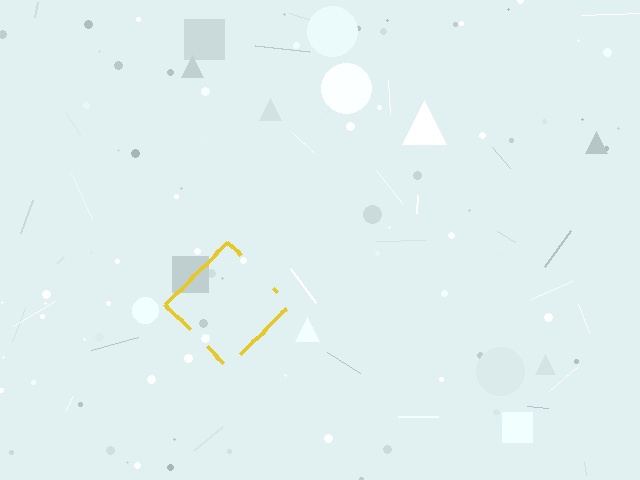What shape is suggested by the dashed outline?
The dashed outline suggests a diamond.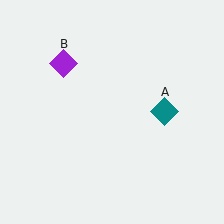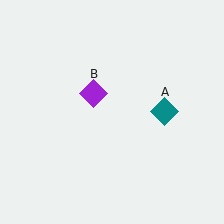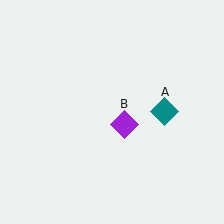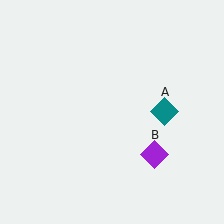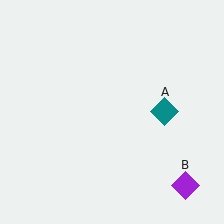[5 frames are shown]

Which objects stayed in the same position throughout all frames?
Teal diamond (object A) remained stationary.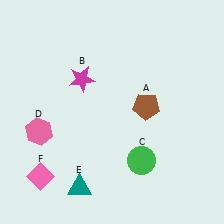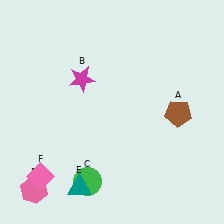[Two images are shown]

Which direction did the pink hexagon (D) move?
The pink hexagon (D) moved down.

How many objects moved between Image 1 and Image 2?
3 objects moved between the two images.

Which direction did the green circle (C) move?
The green circle (C) moved left.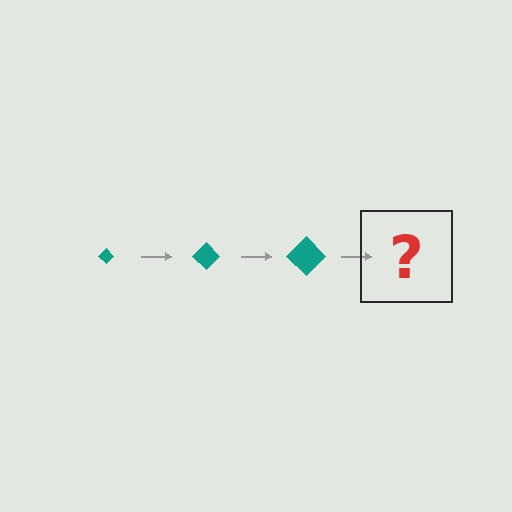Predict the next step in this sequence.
The next step is a teal diamond, larger than the previous one.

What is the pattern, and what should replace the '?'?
The pattern is that the diamond gets progressively larger each step. The '?' should be a teal diamond, larger than the previous one.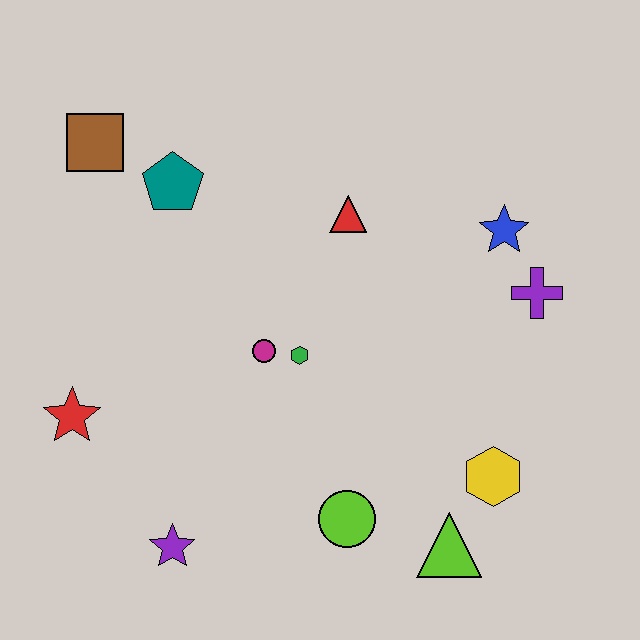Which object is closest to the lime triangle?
The yellow hexagon is closest to the lime triangle.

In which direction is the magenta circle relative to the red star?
The magenta circle is to the right of the red star.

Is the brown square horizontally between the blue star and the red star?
Yes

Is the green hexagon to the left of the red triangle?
Yes